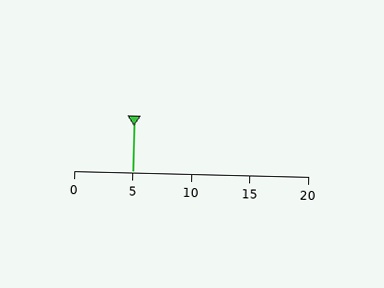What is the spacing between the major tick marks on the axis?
The major ticks are spaced 5 apart.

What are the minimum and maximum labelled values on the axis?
The axis runs from 0 to 20.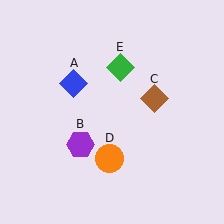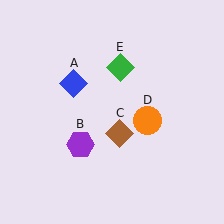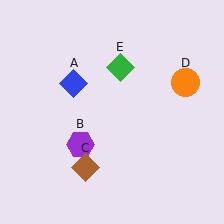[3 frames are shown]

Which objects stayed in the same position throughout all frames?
Blue diamond (object A) and purple hexagon (object B) and green diamond (object E) remained stationary.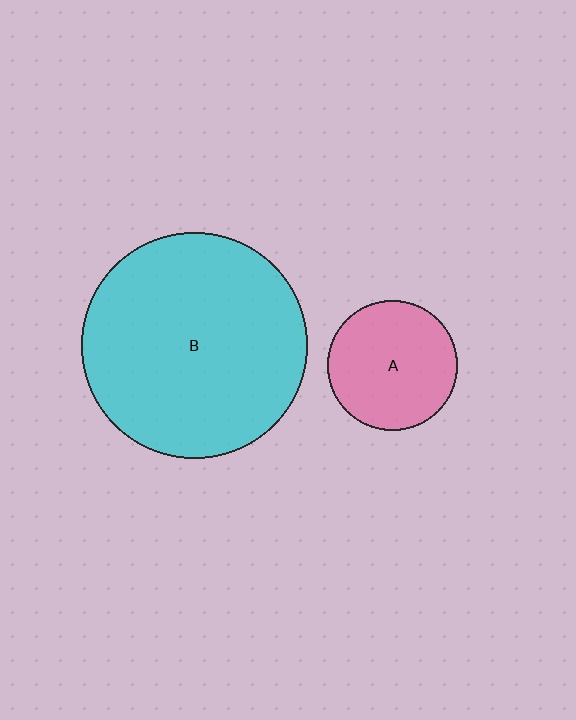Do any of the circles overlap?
No, none of the circles overlap.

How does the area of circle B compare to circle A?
Approximately 3.0 times.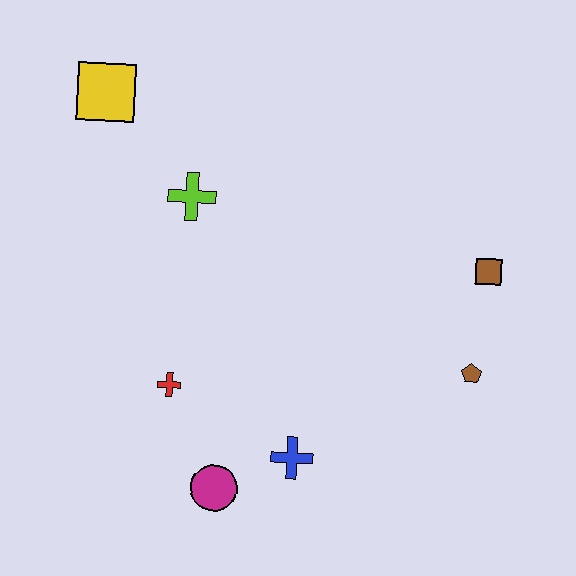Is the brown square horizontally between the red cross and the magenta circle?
No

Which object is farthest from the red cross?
The brown square is farthest from the red cross.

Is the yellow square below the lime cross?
No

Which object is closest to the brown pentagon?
The brown square is closest to the brown pentagon.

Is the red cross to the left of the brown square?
Yes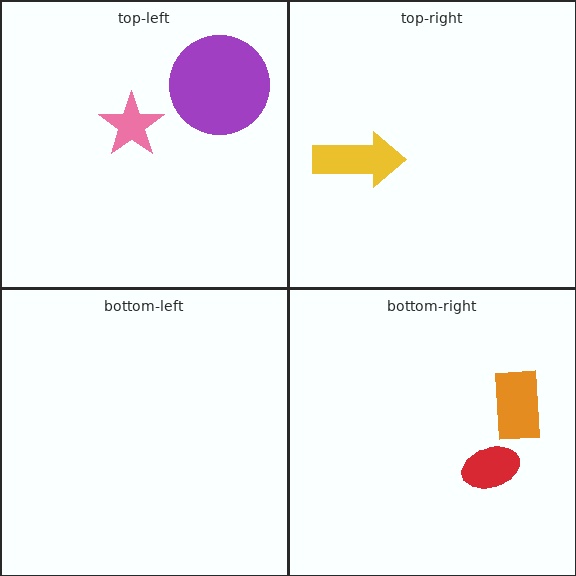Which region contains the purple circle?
The top-left region.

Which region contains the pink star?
The top-left region.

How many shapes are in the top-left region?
2.